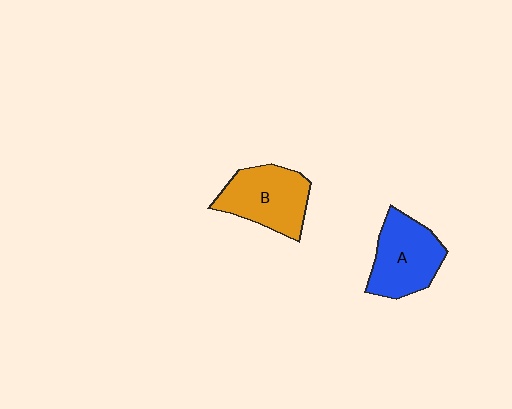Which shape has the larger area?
Shape B (orange).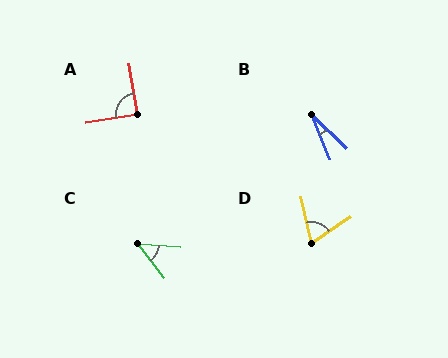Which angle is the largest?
A, at approximately 89 degrees.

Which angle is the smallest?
B, at approximately 24 degrees.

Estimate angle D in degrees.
Approximately 68 degrees.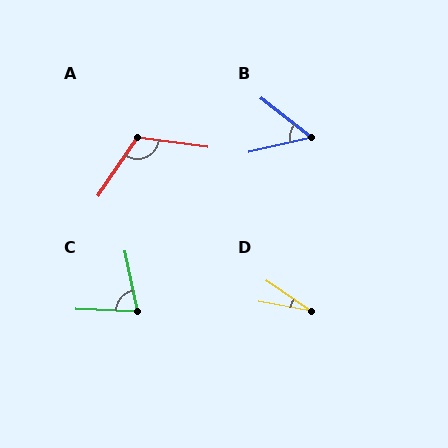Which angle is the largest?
A, at approximately 117 degrees.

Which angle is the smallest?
D, at approximately 25 degrees.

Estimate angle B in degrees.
Approximately 51 degrees.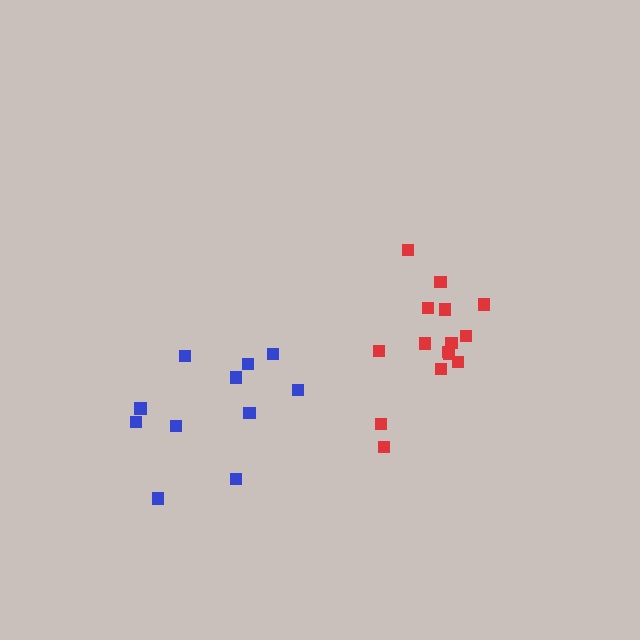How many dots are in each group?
Group 1: 15 dots, Group 2: 11 dots (26 total).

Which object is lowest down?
The blue cluster is bottommost.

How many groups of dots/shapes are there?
There are 2 groups.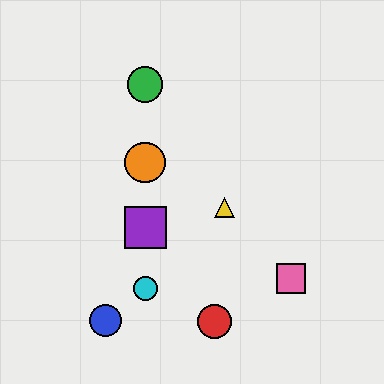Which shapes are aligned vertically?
The green circle, the purple square, the orange circle, the cyan circle are aligned vertically.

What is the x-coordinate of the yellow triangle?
The yellow triangle is at x≈224.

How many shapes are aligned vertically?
4 shapes (the green circle, the purple square, the orange circle, the cyan circle) are aligned vertically.